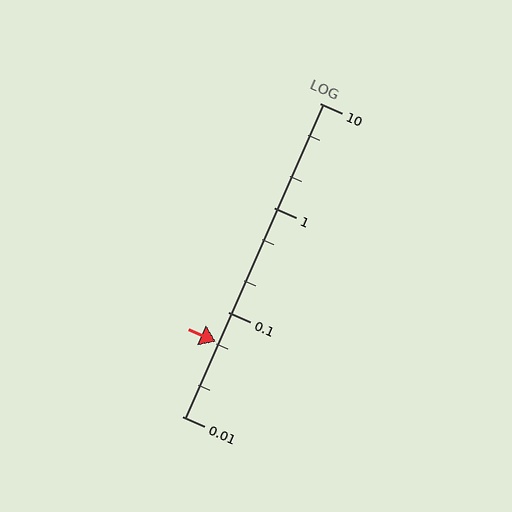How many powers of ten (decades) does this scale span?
The scale spans 3 decades, from 0.01 to 10.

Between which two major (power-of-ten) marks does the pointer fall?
The pointer is between 0.01 and 0.1.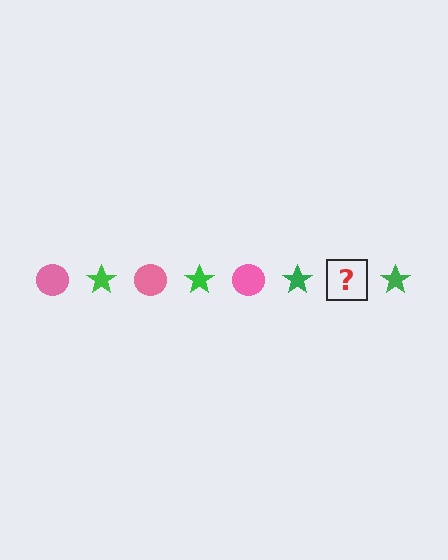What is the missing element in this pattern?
The missing element is a pink circle.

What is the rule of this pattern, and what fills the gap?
The rule is that the pattern alternates between pink circle and green star. The gap should be filled with a pink circle.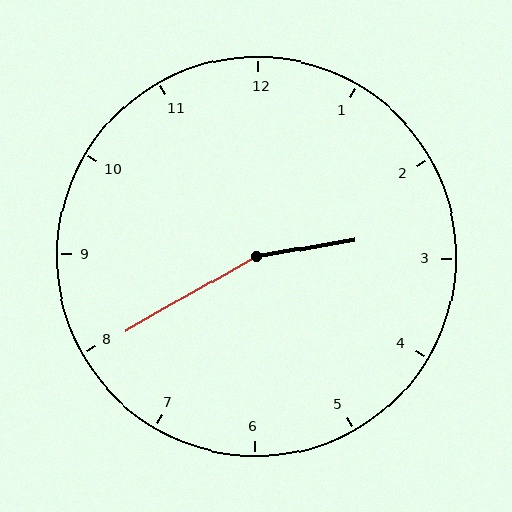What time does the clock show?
2:40.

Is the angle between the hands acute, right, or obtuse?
It is obtuse.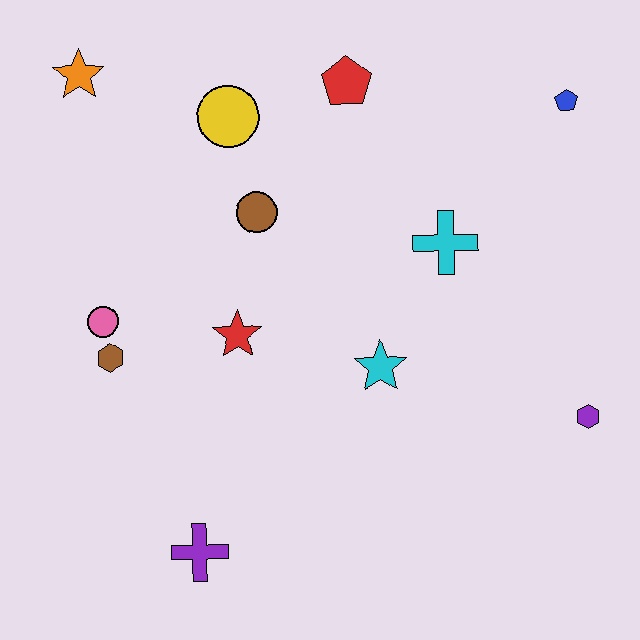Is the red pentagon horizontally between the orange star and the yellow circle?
No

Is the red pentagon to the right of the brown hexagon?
Yes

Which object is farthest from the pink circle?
The blue pentagon is farthest from the pink circle.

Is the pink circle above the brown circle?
No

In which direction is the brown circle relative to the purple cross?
The brown circle is above the purple cross.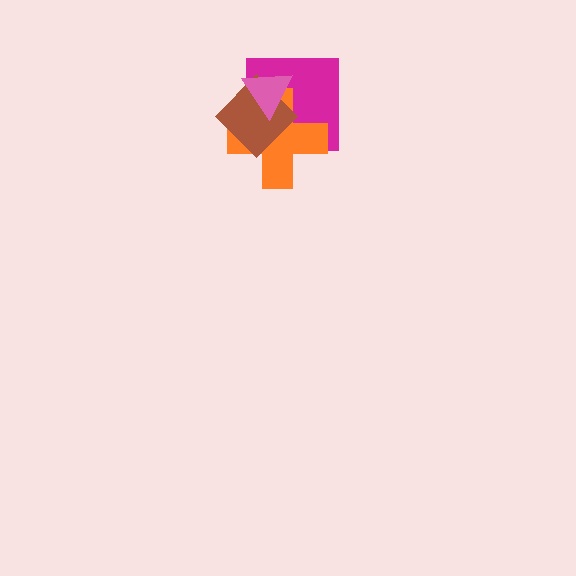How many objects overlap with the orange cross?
3 objects overlap with the orange cross.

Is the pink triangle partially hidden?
No, no other shape covers it.